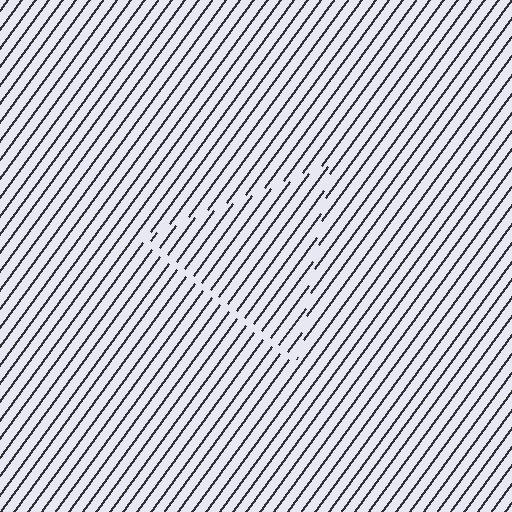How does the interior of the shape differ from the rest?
The interior of the shape contains the same grating, shifted by half a period — the contour is defined by the phase discontinuity where line-ends from the inner and outer gratings abut.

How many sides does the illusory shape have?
3 sides — the line-ends trace a triangle.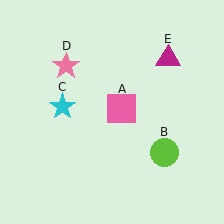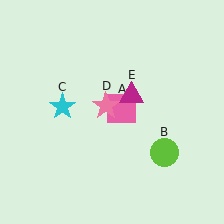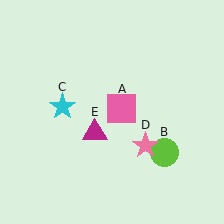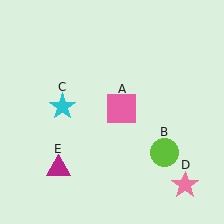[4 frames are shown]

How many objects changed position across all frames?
2 objects changed position: pink star (object D), magenta triangle (object E).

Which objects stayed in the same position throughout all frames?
Pink square (object A) and lime circle (object B) and cyan star (object C) remained stationary.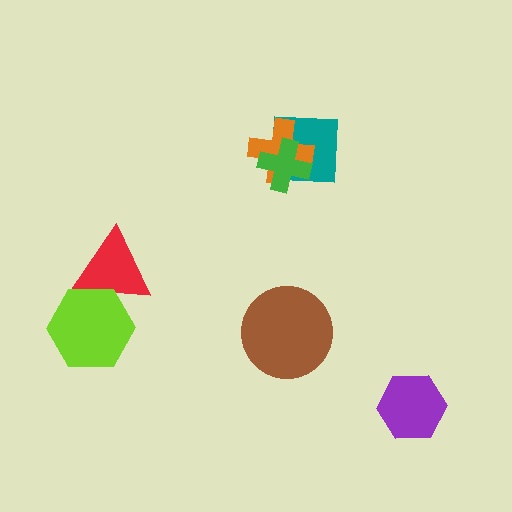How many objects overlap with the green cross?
2 objects overlap with the green cross.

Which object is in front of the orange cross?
The green cross is in front of the orange cross.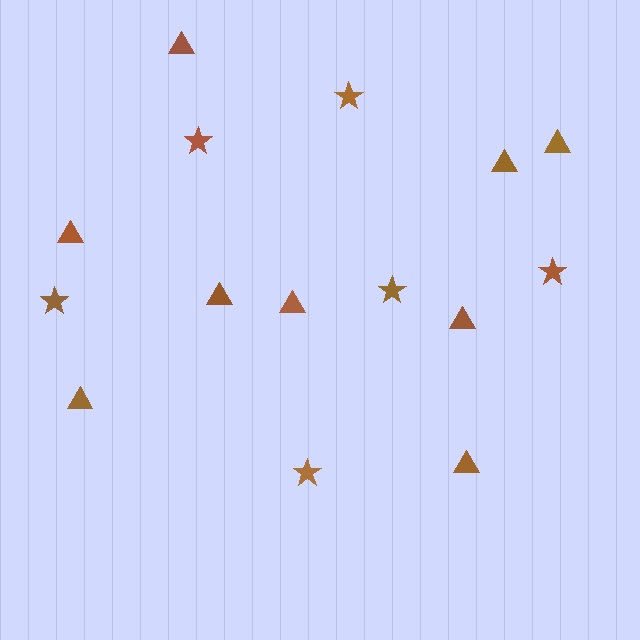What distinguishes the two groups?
There are 2 groups: one group of stars (6) and one group of triangles (9).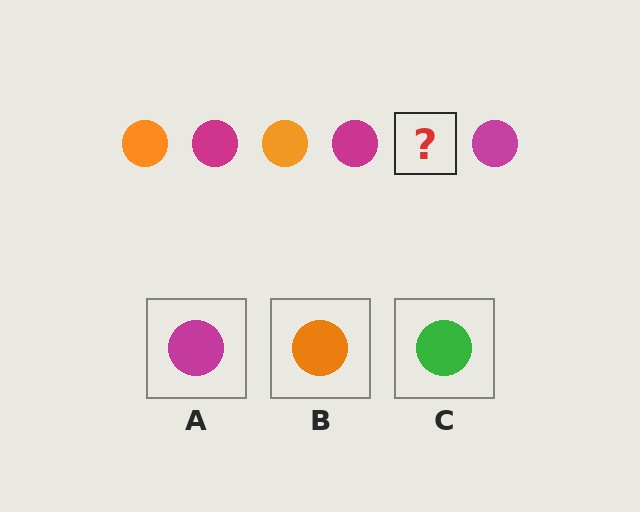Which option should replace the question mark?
Option B.